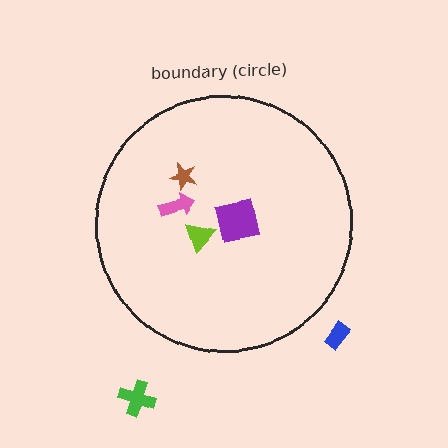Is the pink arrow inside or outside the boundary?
Inside.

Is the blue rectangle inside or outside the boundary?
Outside.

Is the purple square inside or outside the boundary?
Inside.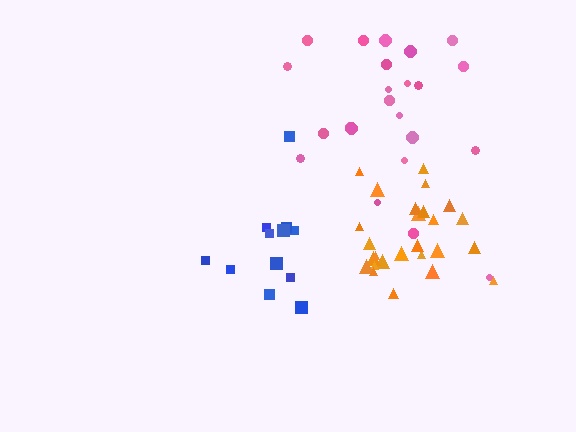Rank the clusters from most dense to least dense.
orange, blue, pink.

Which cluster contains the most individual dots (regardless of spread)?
Orange (26).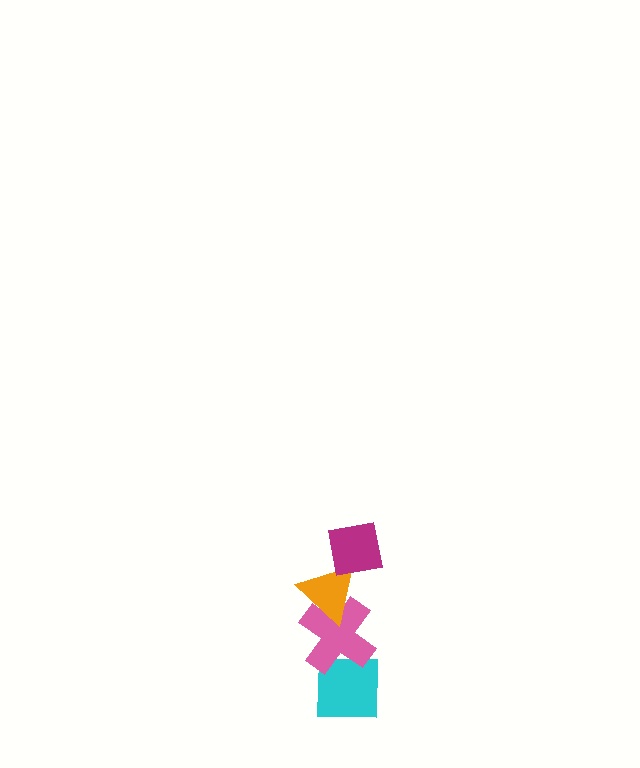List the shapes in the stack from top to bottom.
From top to bottom: the magenta square, the orange triangle, the pink cross, the cyan square.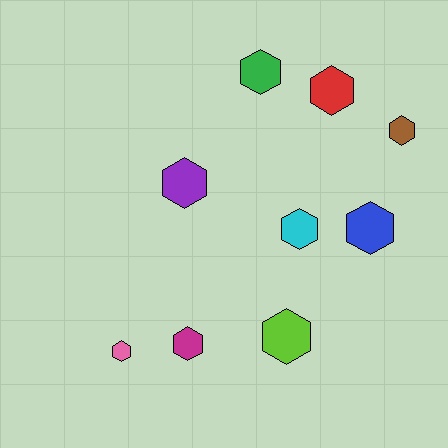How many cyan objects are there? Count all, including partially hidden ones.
There is 1 cyan object.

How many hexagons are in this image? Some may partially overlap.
There are 9 hexagons.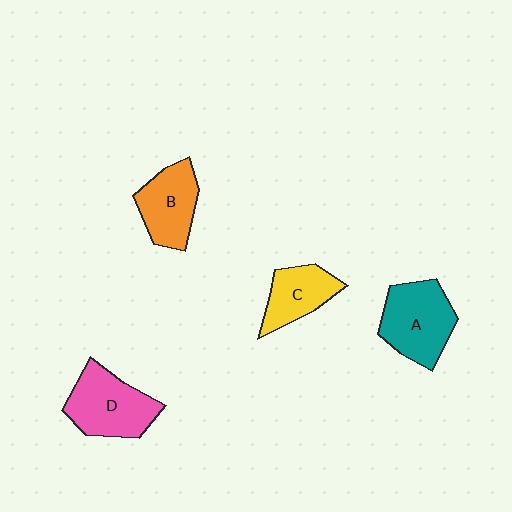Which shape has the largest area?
Shape A (teal).